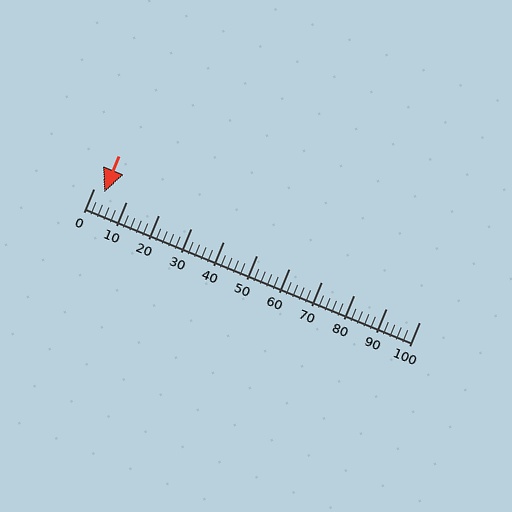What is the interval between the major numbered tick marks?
The major tick marks are spaced 10 units apart.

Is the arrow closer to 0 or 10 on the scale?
The arrow is closer to 0.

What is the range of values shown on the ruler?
The ruler shows values from 0 to 100.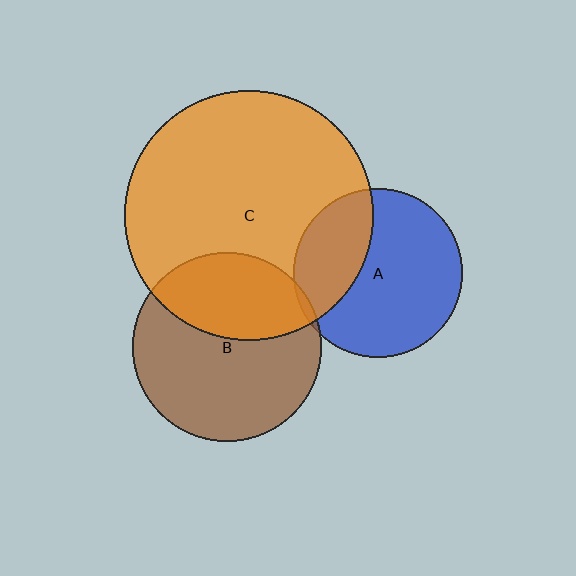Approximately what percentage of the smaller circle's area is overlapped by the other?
Approximately 30%.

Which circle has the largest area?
Circle C (orange).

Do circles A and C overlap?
Yes.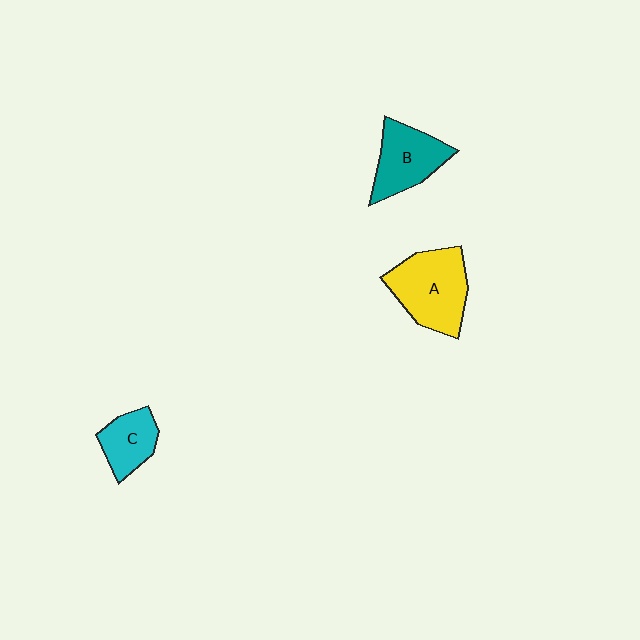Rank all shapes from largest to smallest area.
From largest to smallest: A (yellow), B (teal), C (cyan).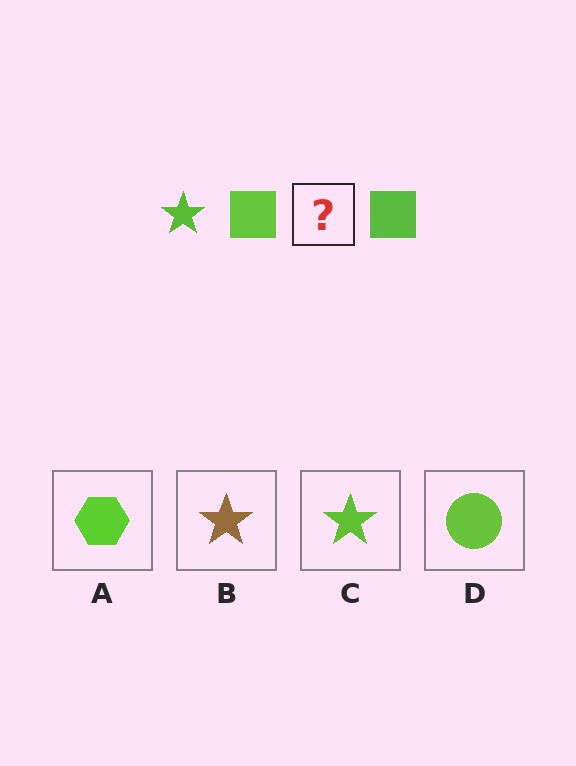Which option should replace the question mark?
Option C.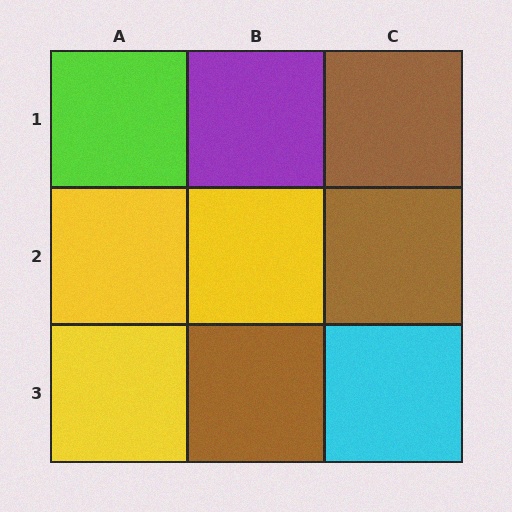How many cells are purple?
1 cell is purple.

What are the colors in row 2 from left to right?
Yellow, yellow, brown.